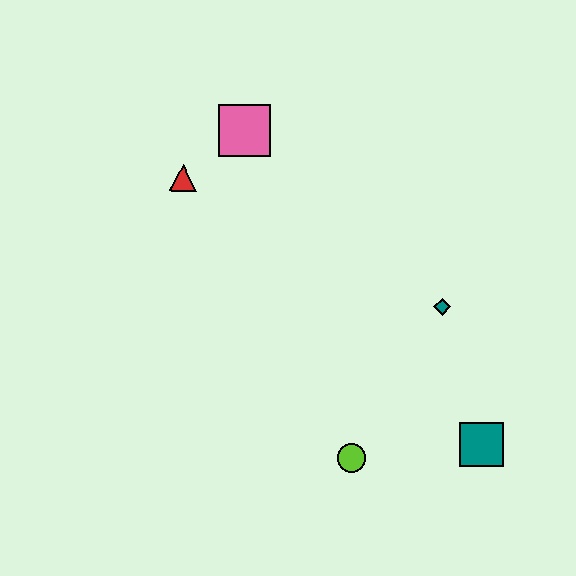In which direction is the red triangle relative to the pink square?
The red triangle is to the left of the pink square.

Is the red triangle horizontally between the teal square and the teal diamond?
No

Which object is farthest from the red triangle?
The teal square is farthest from the red triangle.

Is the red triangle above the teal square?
Yes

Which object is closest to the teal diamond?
The teal square is closest to the teal diamond.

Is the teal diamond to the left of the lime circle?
No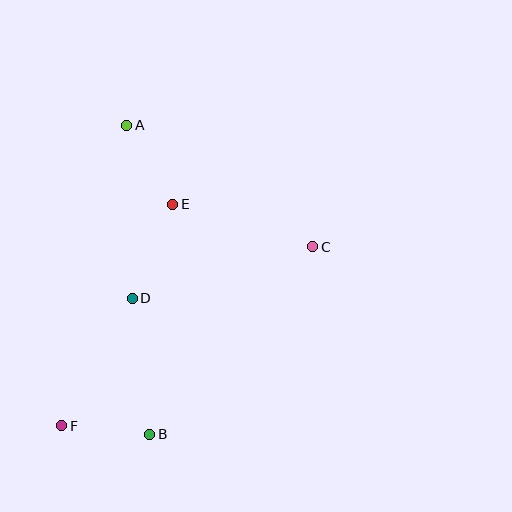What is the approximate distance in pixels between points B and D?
The distance between B and D is approximately 137 pixels.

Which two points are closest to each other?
Points B and F are closest to each other.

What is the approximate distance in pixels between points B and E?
The distance between B and E is approximately 231 pixels.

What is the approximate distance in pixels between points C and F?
The distance between C and F is approximately 309 pixels.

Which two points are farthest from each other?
Points A and B are farthest from each other.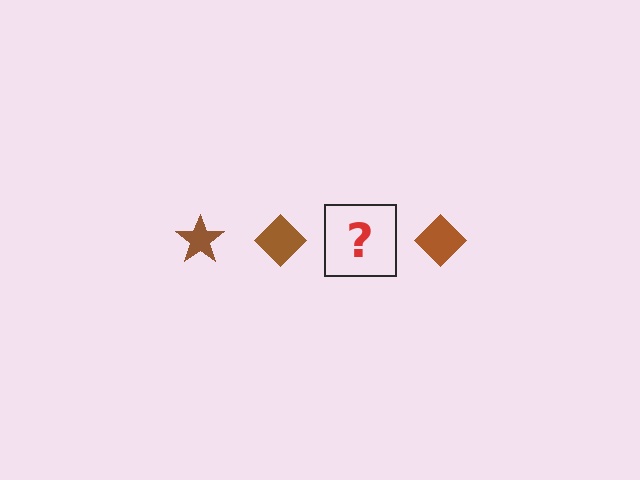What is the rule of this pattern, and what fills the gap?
The rule is that the pattern cycles through star, diamond shapes in brown. The gap should be filled with a brown star.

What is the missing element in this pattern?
The missing element is a brown star.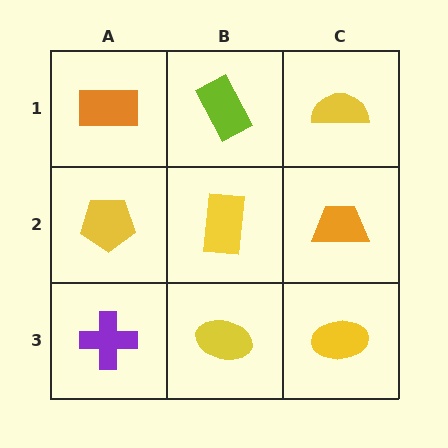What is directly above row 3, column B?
A yellow rectangle.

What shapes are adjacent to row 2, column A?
An orange rectangle (row 1, column A), a purple cross (row 3, column A), a yellow rectangle (row 2, column B).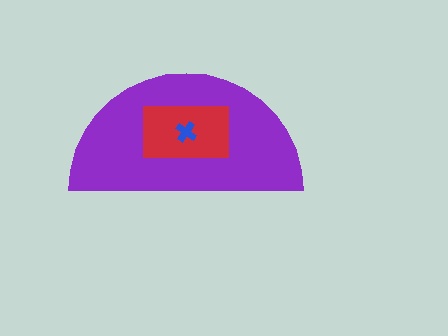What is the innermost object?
The blue cross.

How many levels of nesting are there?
3.